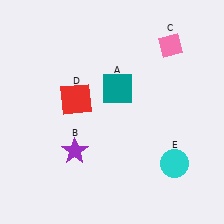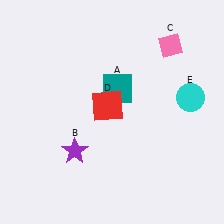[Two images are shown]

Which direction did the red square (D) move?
The red square (D) moved right.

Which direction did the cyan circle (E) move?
The cyan circle (E) moved up.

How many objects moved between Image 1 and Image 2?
2 objects moved between the two images.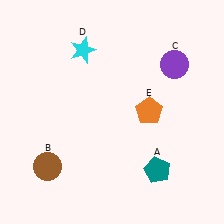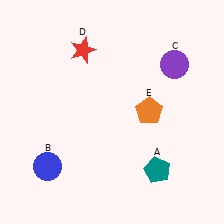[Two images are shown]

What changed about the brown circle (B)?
In Image 1, B is brown. In Image 2, it changed to blue.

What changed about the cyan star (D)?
In Image 1, D is cyan. In Image 2, it changed to red.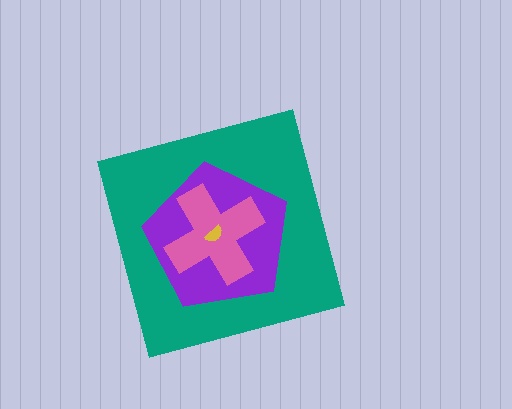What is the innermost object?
The yellow semicircle.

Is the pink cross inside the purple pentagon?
Yes.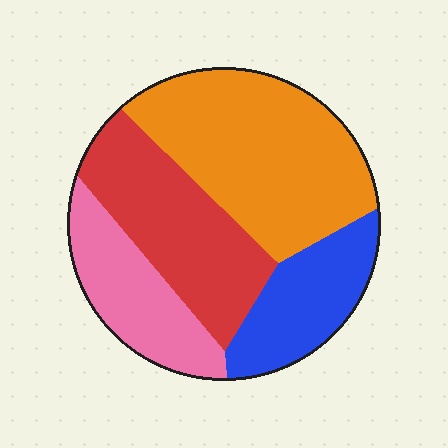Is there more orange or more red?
Orange.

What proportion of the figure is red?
Red takes up about one quarter (1/4) of the figure.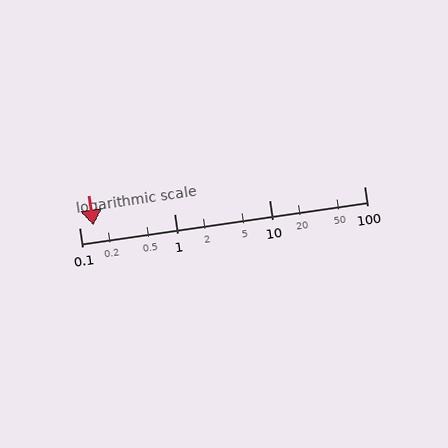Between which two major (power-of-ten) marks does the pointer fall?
The pointer is between 0.1 and 1.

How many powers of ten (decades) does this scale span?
The scale spans 3 decades, from 0.1 to 100.